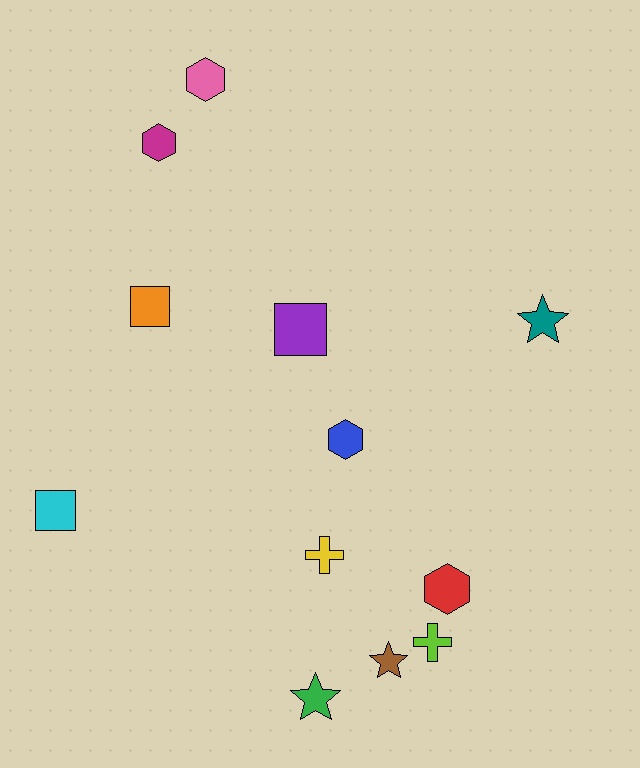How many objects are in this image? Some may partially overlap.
There are 12 objects.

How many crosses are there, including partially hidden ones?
There are 2 crosses.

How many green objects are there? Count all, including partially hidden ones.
There is 1 green object.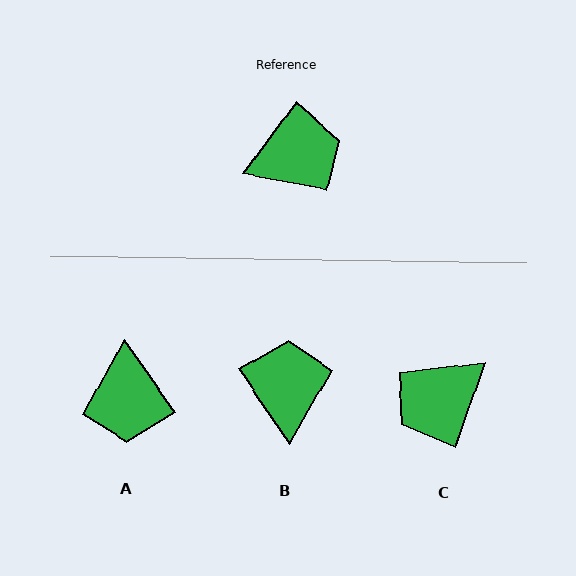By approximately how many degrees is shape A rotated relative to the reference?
Approximately 108 degrees clockwise.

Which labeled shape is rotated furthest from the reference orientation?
C, about 163 degrees away.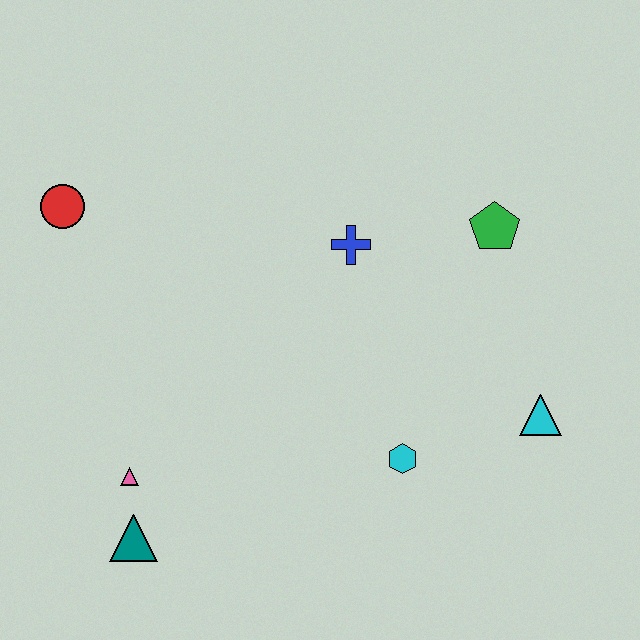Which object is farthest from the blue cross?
The teal triangle is farthest from the blue cross.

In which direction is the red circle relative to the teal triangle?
The red circle is above the teal triangle.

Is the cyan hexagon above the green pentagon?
No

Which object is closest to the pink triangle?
The teal triangle is closest to the pink triangle.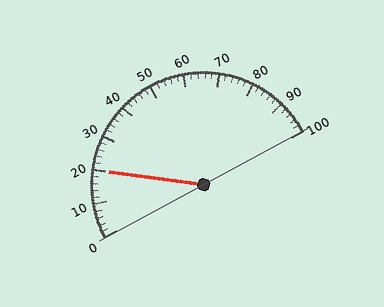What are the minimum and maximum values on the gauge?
The gauge ranges from 0 to 100.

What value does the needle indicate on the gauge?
The needle indicates approximately 20.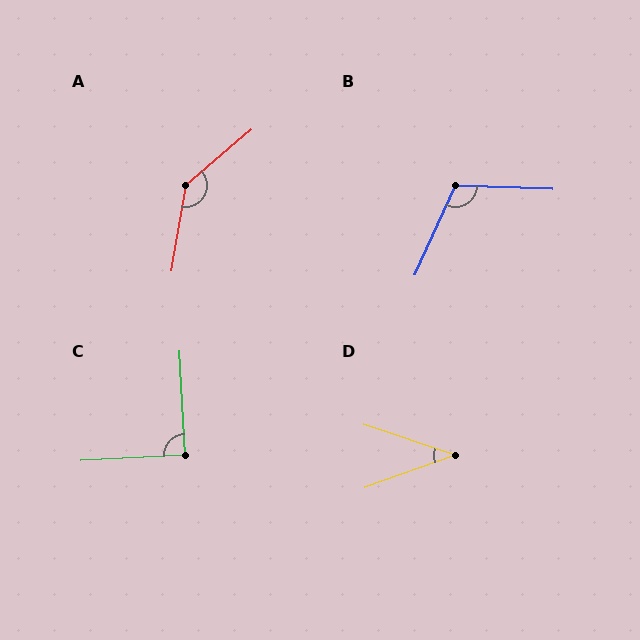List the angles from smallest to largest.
D (38°), C (90°), B (112°), A (140°).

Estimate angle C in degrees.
Approximately 90 degrees.